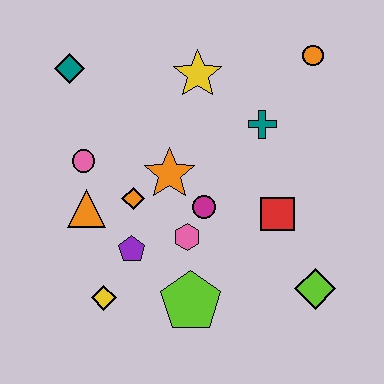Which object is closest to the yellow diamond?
The purple pentagon is closest to the yellow diamond.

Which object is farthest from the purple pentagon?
The orange circle is farthest from the purple pentagon.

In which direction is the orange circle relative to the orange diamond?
The orange circle is to the right of the orange diamond.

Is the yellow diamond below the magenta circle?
Yes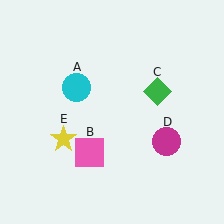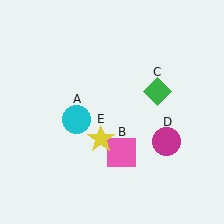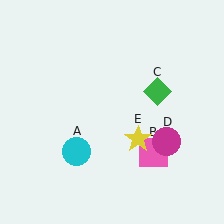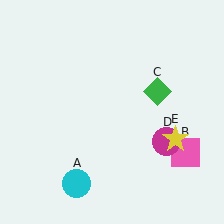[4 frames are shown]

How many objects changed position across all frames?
3 objects changed position: cyan circle (object A), pink square (object B), yellow star (object E).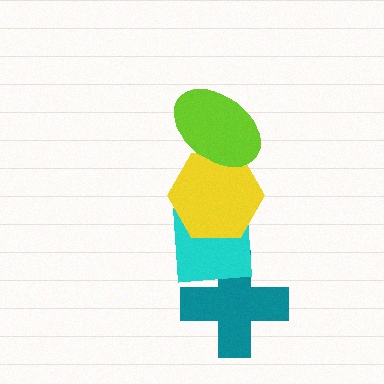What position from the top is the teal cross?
The teal cross is 4th from the top.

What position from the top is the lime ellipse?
The lime ellipse is 1st from the top.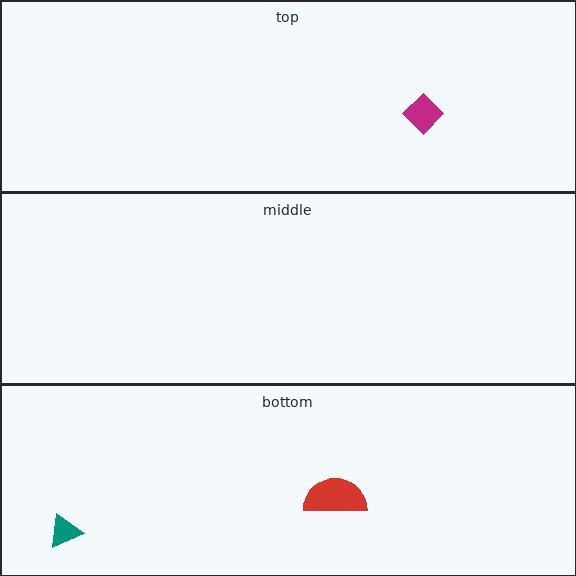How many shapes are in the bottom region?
2.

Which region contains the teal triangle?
The bottom region.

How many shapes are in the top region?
1.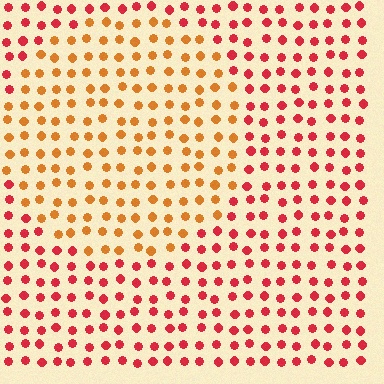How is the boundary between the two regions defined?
The boundary is defined purely by a slight shift in hue (about 37 degrees). Spacing, size, and orientation are identical on both sides.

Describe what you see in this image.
The image is filled with small red elements in a uniform arrangement. A circle-shaped region is visible where the elements are tinted to a slightly different hue, forming a subtle color boundary.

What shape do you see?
I see a circle.